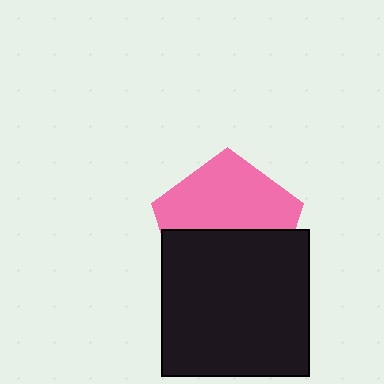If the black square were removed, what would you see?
You would see the complete pink pentagon.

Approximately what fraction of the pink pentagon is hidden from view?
Roughly 48% of the pink pentagon is hidden behind the black square.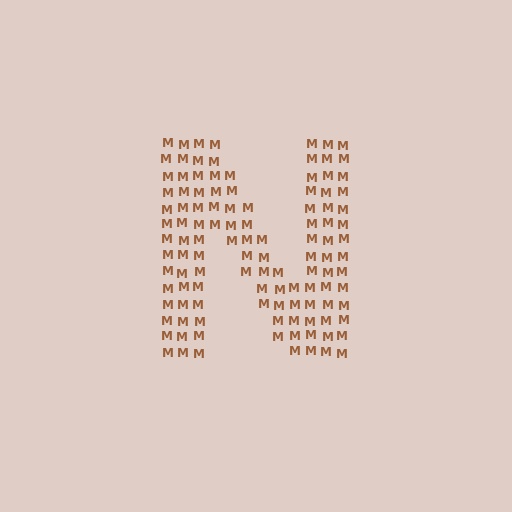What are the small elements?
The small elements are letter M's.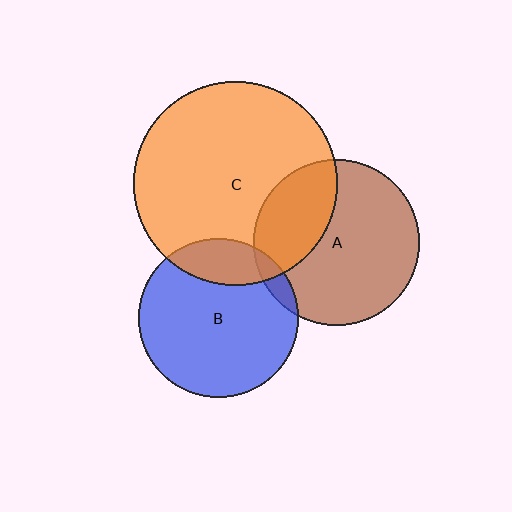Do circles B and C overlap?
Yes.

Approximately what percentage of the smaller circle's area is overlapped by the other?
Approximately 20%.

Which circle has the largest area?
Circle C (orange).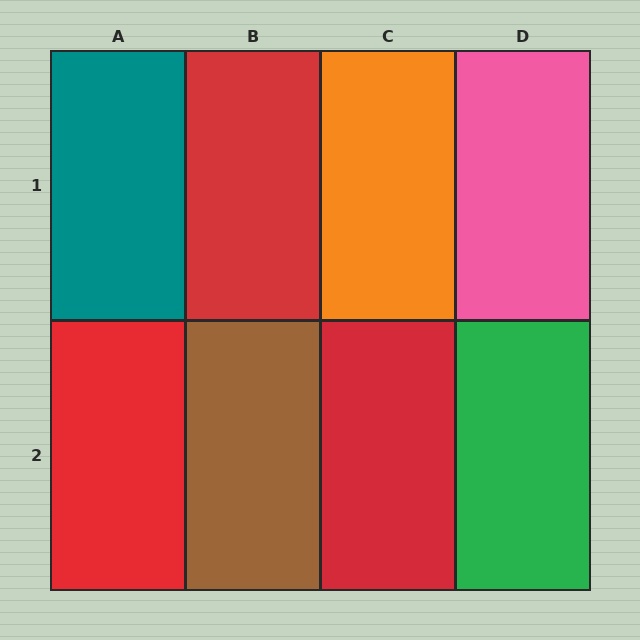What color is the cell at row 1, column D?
Pink.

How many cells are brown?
1 cell is brown.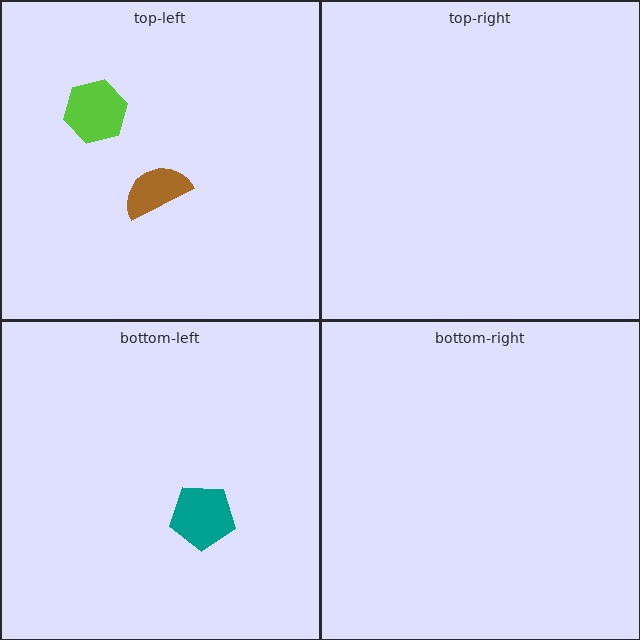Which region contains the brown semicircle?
The top-left region.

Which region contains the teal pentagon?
The bottom-left region.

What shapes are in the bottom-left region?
The teal pentagon.